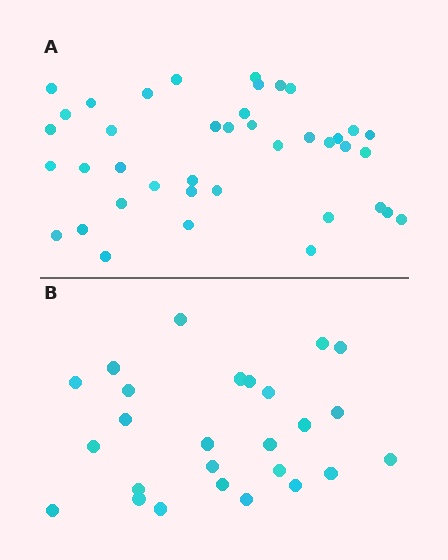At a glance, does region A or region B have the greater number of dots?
Region A (the top region) has more dots.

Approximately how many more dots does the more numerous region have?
Region A has approximately 15 more dots than region B.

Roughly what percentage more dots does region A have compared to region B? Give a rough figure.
About 55% more.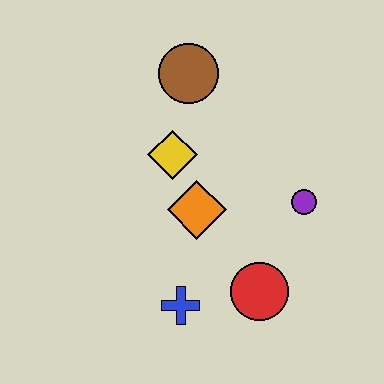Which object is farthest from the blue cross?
The brown circle is farthest from the blue cross.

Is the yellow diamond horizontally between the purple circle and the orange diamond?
No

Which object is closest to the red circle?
The blue cross is closest to the red circle.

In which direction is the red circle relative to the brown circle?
The red circle is below the brown circle.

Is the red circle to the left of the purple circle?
Yes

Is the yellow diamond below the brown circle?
Yes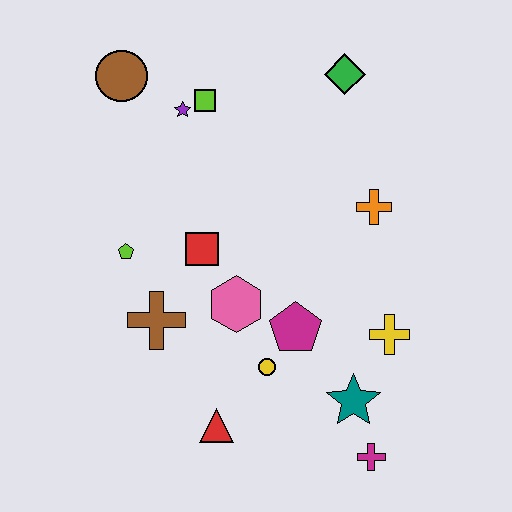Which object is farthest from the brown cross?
The green diamond is farthest from the brown cross.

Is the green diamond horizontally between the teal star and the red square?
Yes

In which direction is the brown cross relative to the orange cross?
The brown cross is to the left of the orange cross.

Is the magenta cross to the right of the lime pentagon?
Yes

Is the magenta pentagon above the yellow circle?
Yes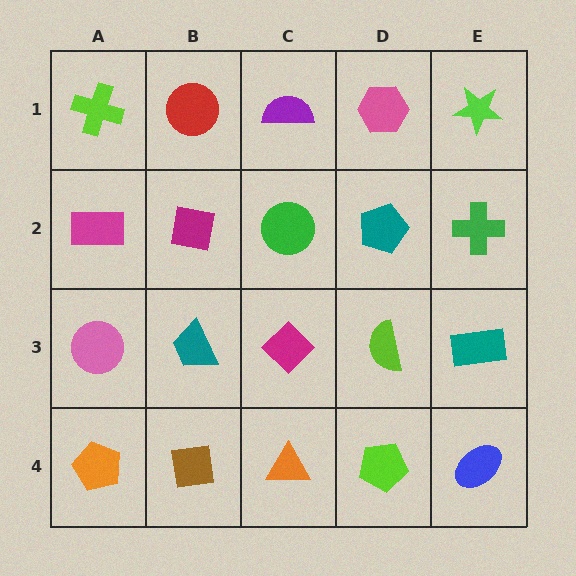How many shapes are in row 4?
5 shapes.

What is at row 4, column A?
An orange pentagon.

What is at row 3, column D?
A lime semicircle.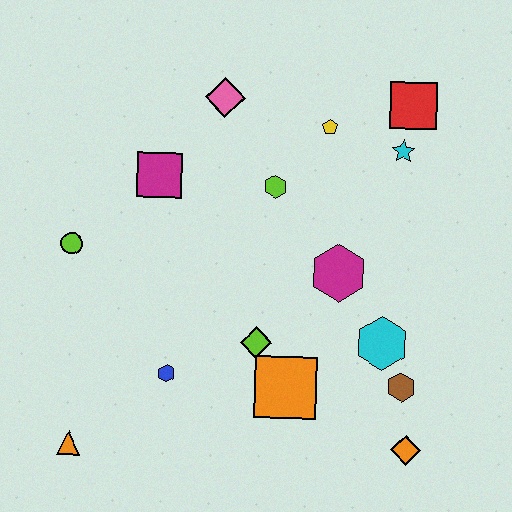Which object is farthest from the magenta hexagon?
The orange triangle is farthest from the magenta hexagon.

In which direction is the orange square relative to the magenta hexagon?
The orange square is below the magenta hexagon.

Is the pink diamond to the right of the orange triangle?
Yes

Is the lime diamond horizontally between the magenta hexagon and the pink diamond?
Yes